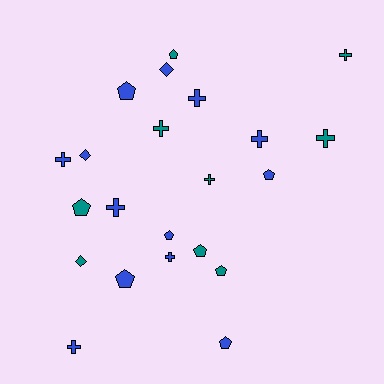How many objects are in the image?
There are 22 objects.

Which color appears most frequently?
Blue, with 13 objects.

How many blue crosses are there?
There are 6 blue crosses.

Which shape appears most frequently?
Cross, with 10 objects.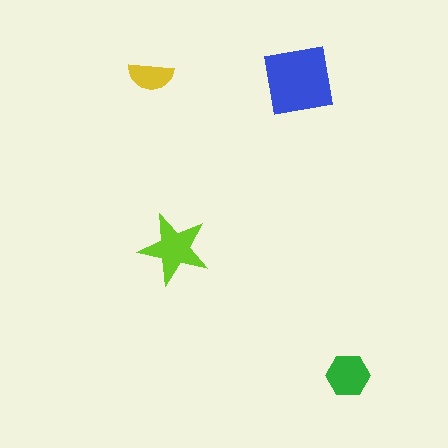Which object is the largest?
The blue square.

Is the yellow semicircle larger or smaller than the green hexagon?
Smaller.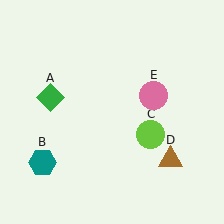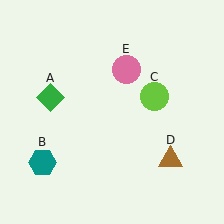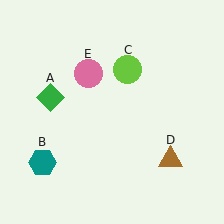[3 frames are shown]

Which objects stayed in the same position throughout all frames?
Green diamond (object A) and teal hexagon (object B) and brown triangle (object D) remained stationary.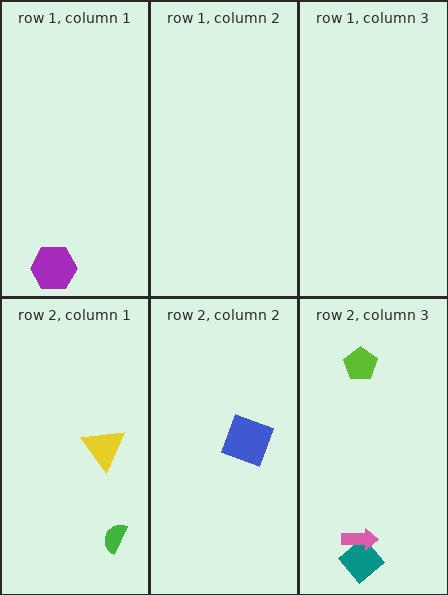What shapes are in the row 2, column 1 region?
The yellow triangle, the green semicircle.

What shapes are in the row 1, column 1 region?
The purple hexagon.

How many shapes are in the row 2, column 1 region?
2.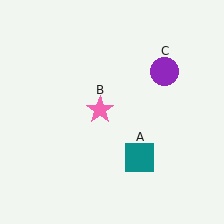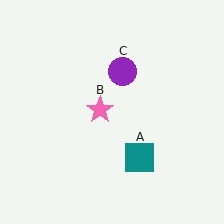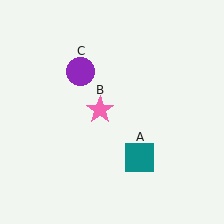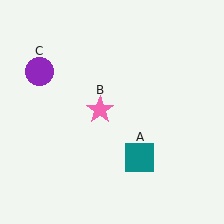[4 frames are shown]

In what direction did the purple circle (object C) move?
The purple circle (object C) moved left.